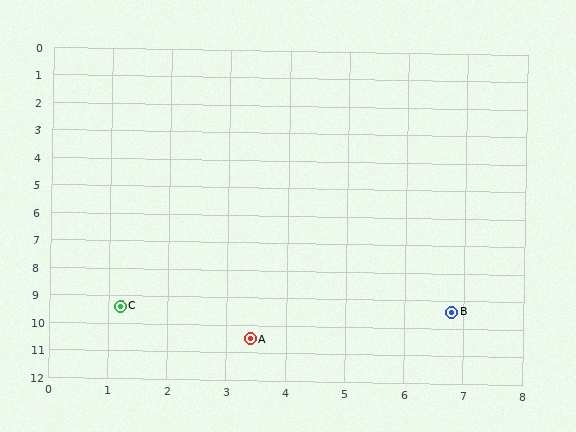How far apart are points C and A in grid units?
Points C and A are about 2.5 grid units apart.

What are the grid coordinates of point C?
Point C is at approximately (1.2, 9.4).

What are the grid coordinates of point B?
Point B is at approximately (6.8, 9.4).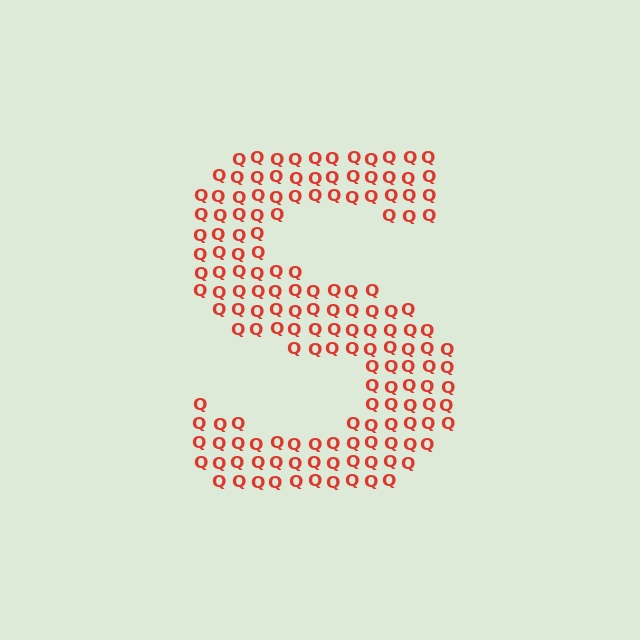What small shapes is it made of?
It is made of small letter Q's.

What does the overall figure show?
The overall figure shows the letter S.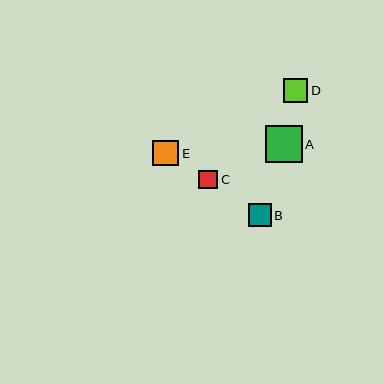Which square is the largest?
Square A is the largest with a size of approximately 37 pixels.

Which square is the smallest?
Square C is the smallest with a size of approximately 19 pixels.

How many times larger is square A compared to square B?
Square A is approximately 1.6 times the size of square B.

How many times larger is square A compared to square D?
Square A is approximately 1.5 times the size of square D.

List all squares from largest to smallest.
From largest to smallest: A, E, D, B, C.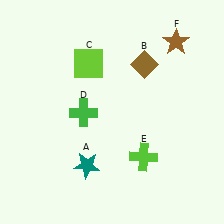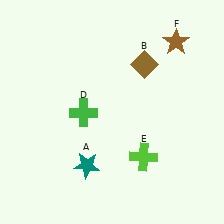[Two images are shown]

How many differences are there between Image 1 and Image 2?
There is 1 difference between the two images.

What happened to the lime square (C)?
The lime square (C) was removed in Image 2. It was in the top-left area of Image 1.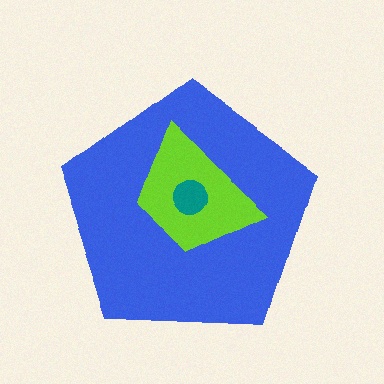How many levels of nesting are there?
3.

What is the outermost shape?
The blue pentagon.